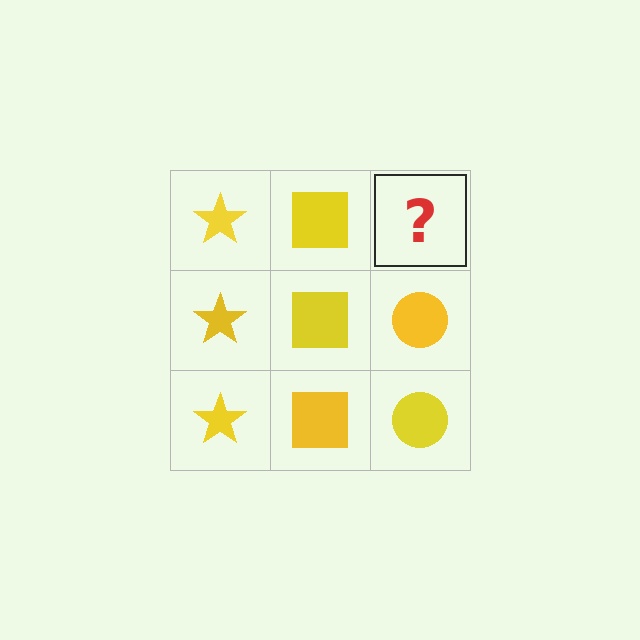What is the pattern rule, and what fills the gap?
The rule is that each column has a consistent shape. The gap should be filled with a yellow circle.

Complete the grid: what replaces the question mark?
The question mark should be replaced with a yellow circle.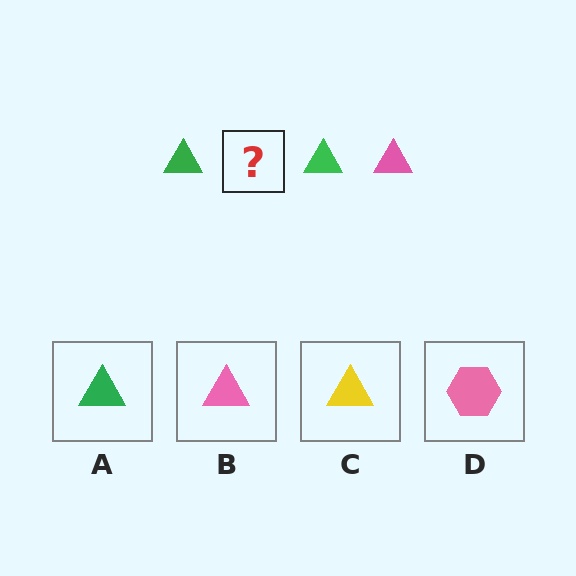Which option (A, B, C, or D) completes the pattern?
B.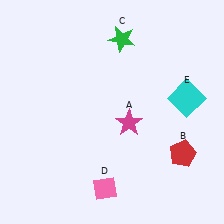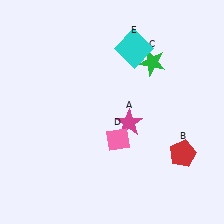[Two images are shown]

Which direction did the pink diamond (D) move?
The pink diamond (D) moved up.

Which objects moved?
The objects that moved are: the green star (C), the pink diamond (D), the cyan square (E).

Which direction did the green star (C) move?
The green star (C) moved right.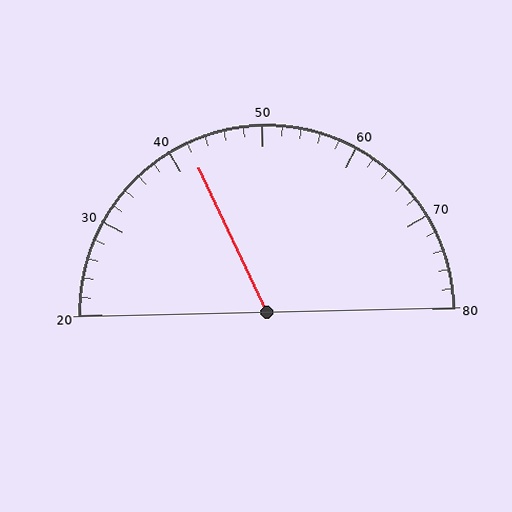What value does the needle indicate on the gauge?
The needle indicates approximately 42.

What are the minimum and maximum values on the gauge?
The gauge ranges from 20 to 80.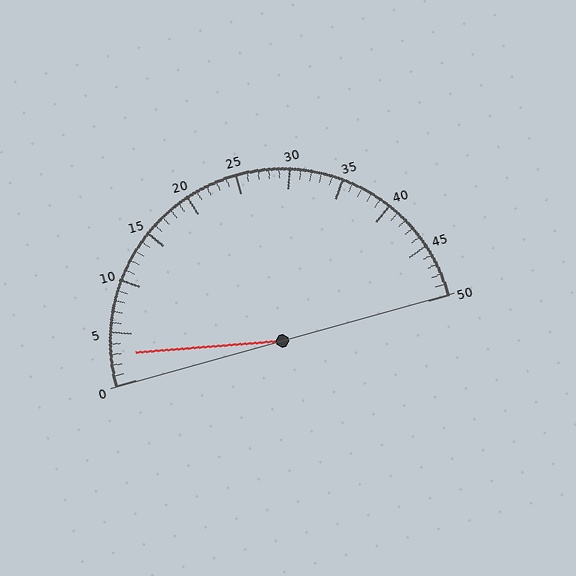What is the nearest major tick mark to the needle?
The nearest major tick mark is 5.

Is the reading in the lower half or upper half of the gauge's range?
The reading is in the lower half of the range (0 to 50).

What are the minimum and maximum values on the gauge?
The gauge ranges from 0 to 50.